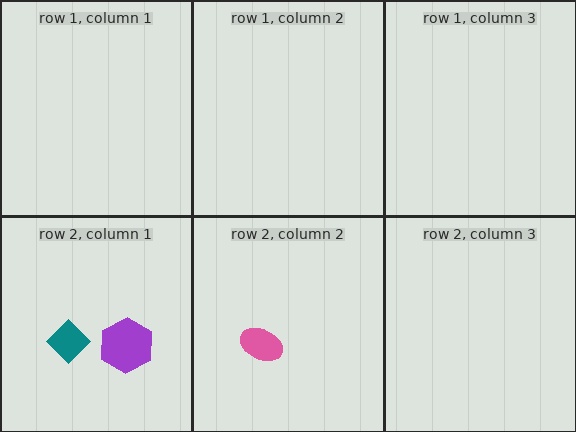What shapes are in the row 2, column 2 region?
The pink ellipse.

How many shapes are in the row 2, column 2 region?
1.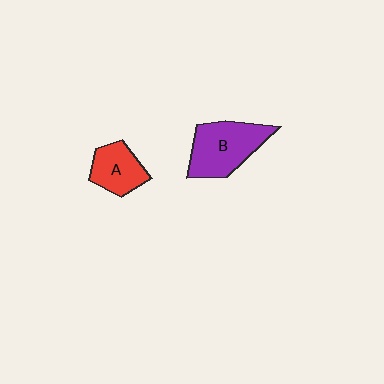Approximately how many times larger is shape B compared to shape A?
Approximately 1.6 times.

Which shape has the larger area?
Shape B (purple).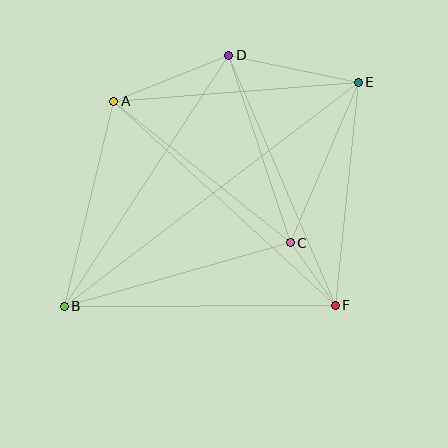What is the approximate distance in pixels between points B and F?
The distance between B and F is approximately 271 pixels.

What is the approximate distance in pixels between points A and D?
The distance between A and D is approximately 123 pixels.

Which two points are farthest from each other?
Points B and E are farthest from each other.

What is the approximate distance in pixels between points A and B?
The distance between A and B is approximately 211 pixels.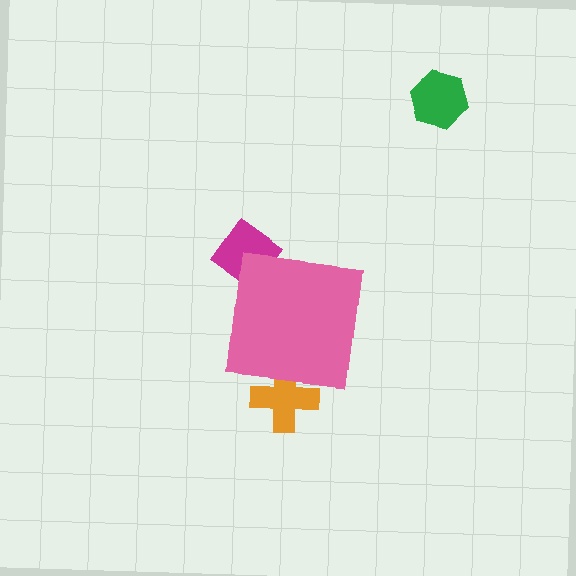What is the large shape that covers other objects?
A pink square.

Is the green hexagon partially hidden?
No, the green hexagon is fully visible.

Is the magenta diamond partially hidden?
Yes, the magenta diamond is partially hidden behind the pink square.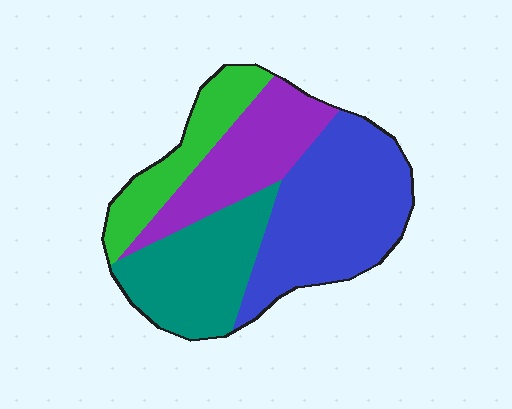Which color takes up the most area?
Blue, at roughly 35%.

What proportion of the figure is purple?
Purple takes up about one fifth (1/5) of the figure.